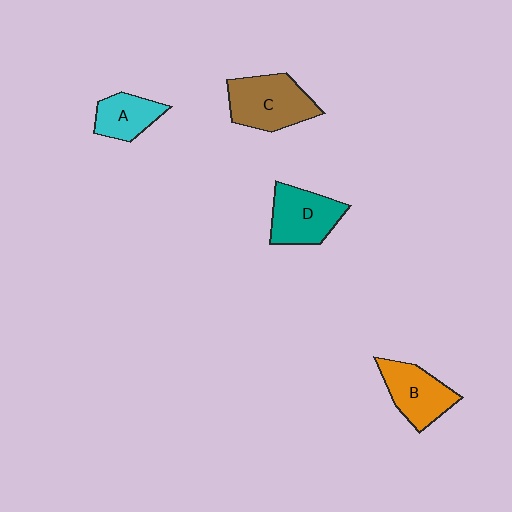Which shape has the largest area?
Shape C (brown).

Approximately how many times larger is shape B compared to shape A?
Approximately 1.3 times.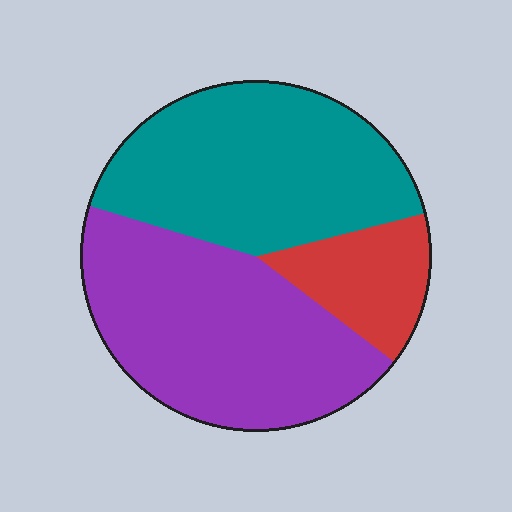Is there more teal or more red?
Teal.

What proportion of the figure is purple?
Purple covers roughly 45% of the figure.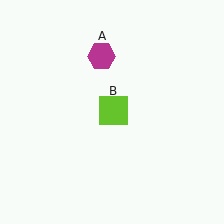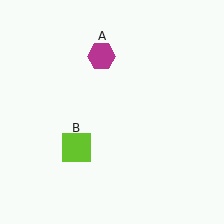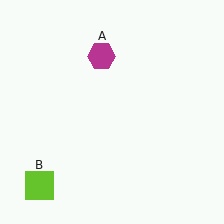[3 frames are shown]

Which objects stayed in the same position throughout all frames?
Magenta hexagon (object A) remained stationary.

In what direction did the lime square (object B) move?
The lime square (object B) moved down and to the left.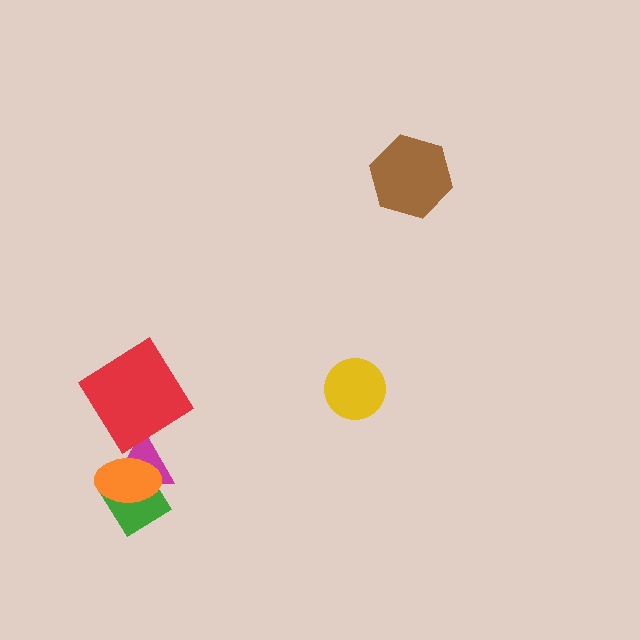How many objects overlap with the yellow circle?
0 objects overlap with the yellow circle.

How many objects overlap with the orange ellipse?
2 objects overlap with the orange ellipse.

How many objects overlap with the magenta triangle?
2 objects overlap with the magenta triangle.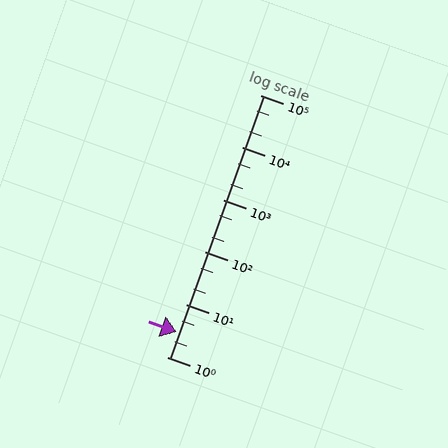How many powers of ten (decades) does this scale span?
The scale spans 5 decades, from 1 to 100000.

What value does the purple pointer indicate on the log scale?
The pointer indicates approximately 3.